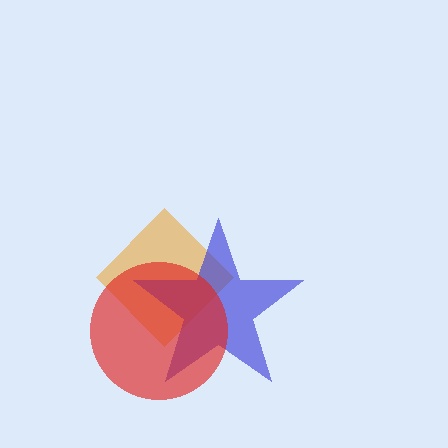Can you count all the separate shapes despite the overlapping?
Yes, there are 3 separate shapes.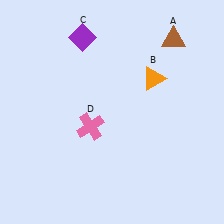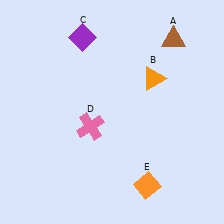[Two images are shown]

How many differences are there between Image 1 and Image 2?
There is 1 difference between the two images.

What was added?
An orange diamond (E) was added in Image 2.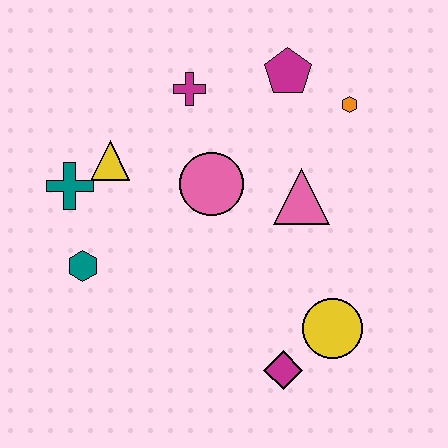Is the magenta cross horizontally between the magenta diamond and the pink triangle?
No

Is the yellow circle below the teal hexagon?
Yes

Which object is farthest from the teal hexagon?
The orange hexagon is farthest from the teal hexagon.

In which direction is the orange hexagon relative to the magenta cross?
The orange hexagon is to the right of the magenta cross.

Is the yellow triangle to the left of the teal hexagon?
No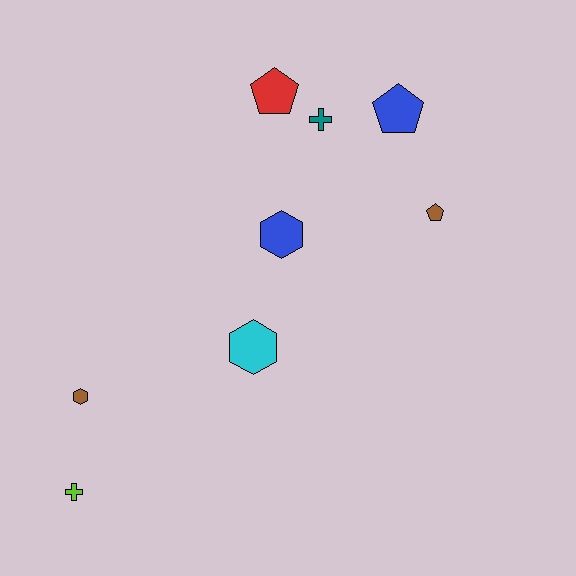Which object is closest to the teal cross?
The red pentagon is closest to the teal cross.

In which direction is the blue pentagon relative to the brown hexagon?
The blue pentagon is to the right of the brown hexagon.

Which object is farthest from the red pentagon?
The lime cross is farthest from the red pentagon.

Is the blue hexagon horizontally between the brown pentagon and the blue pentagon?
No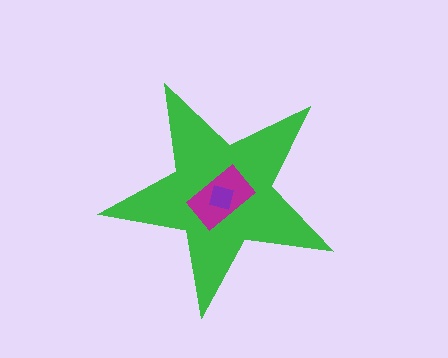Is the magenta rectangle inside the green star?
Yes.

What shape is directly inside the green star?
The magenta rectangle.